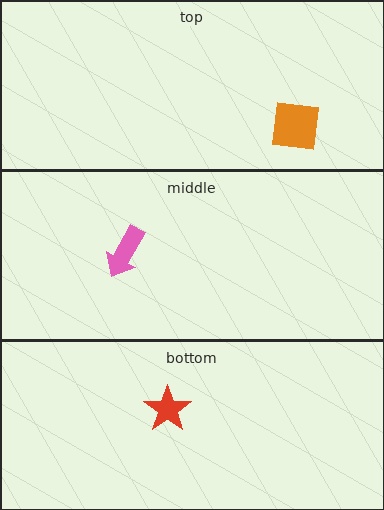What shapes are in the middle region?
The pink arrow.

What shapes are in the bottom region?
The red star.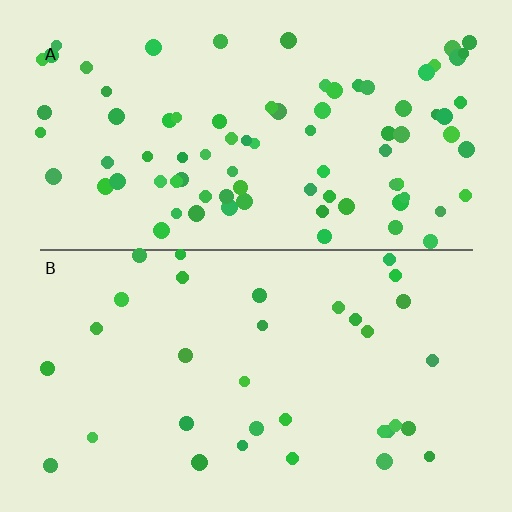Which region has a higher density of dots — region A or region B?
A (the top).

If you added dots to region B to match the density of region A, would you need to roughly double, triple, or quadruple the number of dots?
Approximately triple.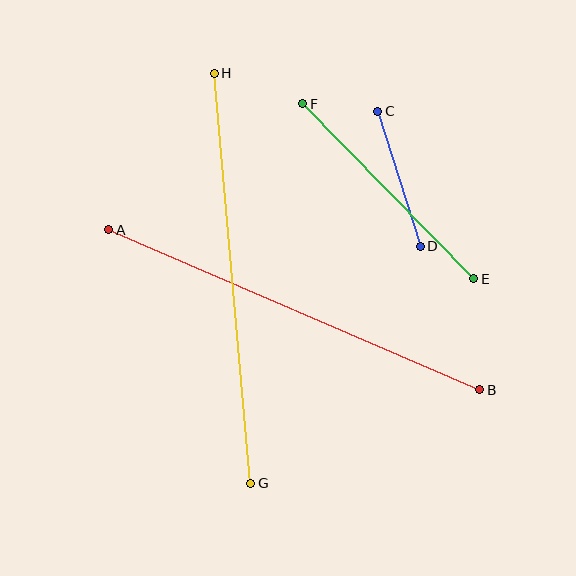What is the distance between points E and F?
The distance is approximately 245 pixels.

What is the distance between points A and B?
The distance is approximately 404 pixels.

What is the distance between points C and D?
The distance is approximately 142 pixels.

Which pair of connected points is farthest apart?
Points G and H are farthest apart.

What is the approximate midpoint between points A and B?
The midpoint is at approximately (294, 310) pixels.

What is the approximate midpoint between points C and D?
The midpoint is at approximately (399, 179) pixels.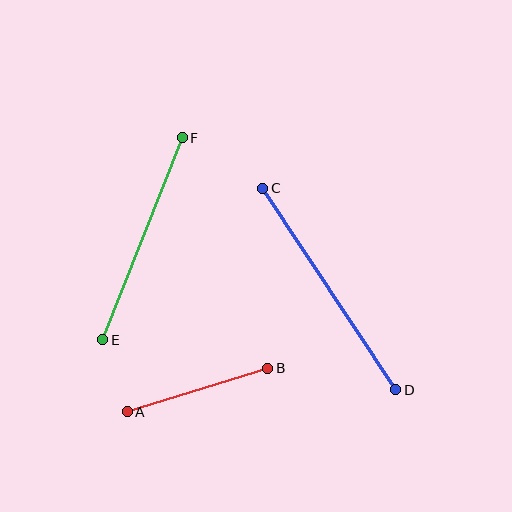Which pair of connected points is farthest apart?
Points C and D are farthest apart.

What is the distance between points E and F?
The distance is approximately 217 pixels.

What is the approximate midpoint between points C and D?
The midpoint is at approximately (329, 289) pixels.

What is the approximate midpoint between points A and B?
The midpoint is at approximately (197, 390) pixels.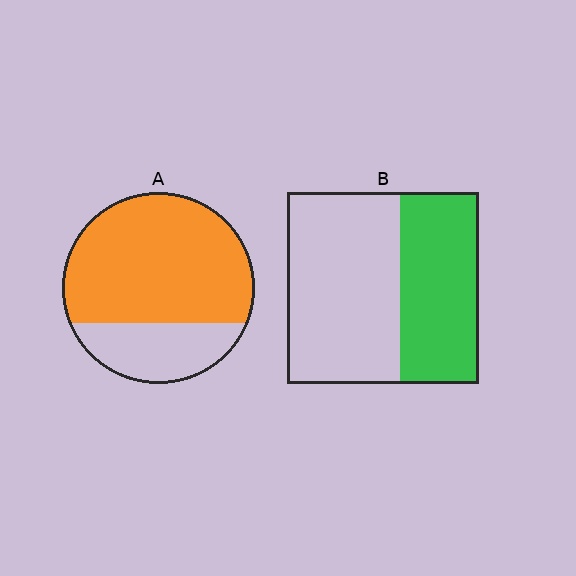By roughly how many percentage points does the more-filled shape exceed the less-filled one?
By roughly 30 percentage points (A over B).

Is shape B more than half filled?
No.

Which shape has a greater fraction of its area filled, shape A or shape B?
Shape A.